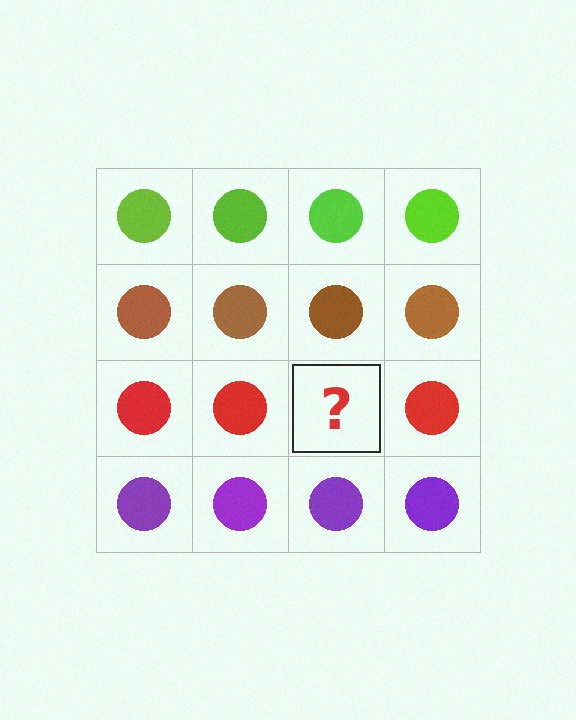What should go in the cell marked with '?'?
The missing cell should contain a red circle.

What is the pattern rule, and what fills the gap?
The rule is that each row has a consistent color. The gap should be filled with a red circle.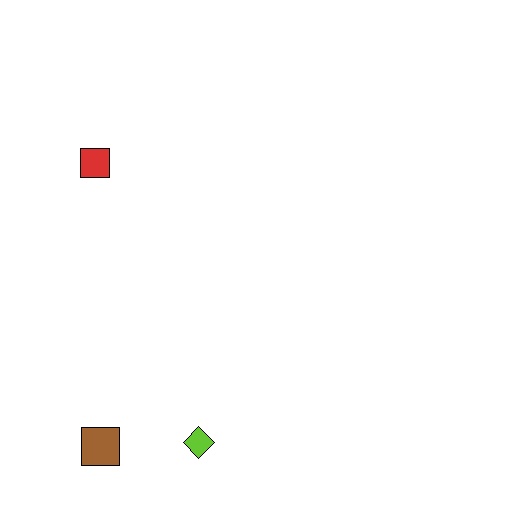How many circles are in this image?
There are no circles.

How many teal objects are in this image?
There are no teal objects.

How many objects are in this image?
There are 3 objects.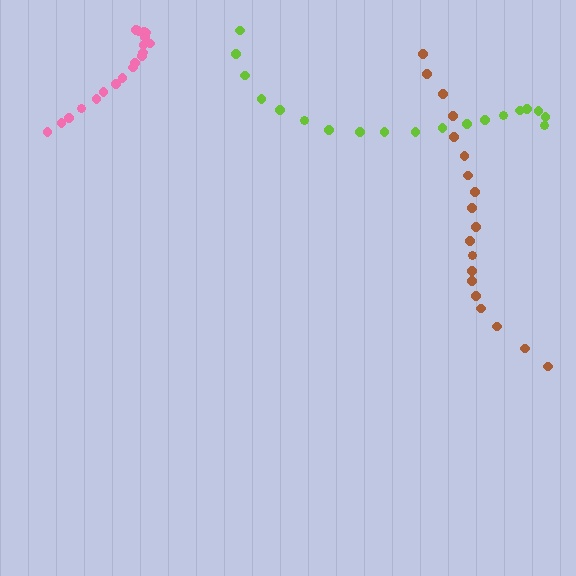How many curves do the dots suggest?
There are 3 distinct paths.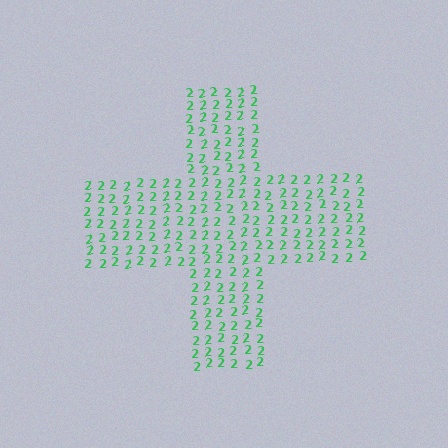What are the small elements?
The small elements are digit 2's.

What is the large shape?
The large shape is a cross.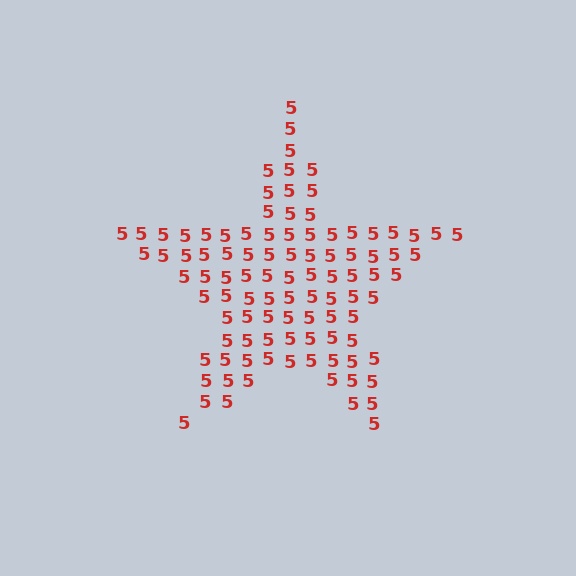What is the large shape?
The large shape is a star.